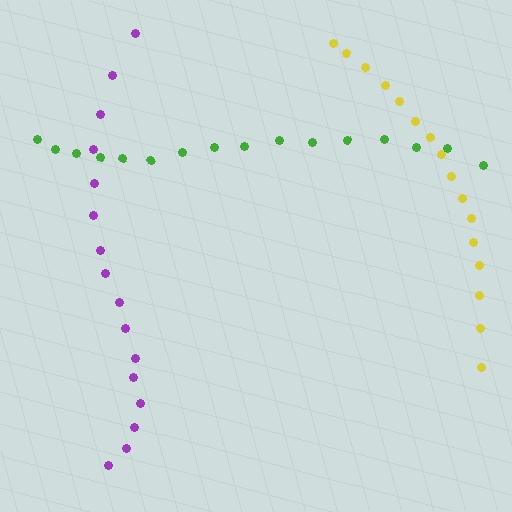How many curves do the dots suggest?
There are 3 distinct paths.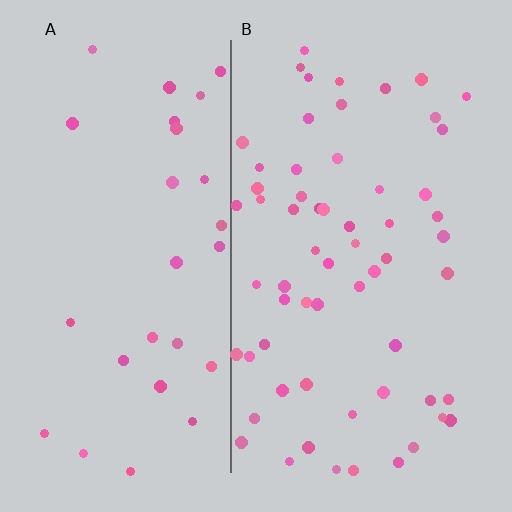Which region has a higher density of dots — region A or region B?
B (the right).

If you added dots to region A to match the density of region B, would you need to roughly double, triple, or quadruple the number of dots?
Approximately double.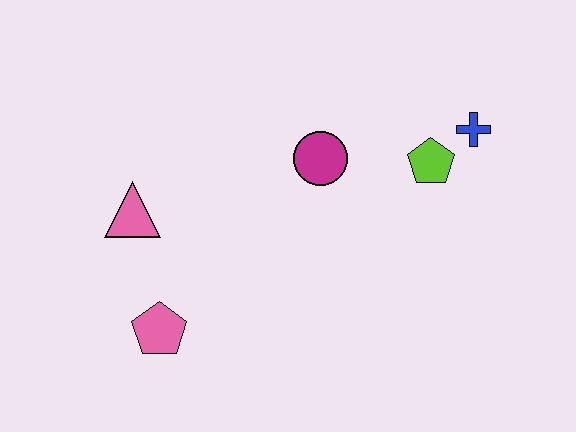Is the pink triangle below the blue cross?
Yes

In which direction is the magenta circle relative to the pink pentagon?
The magenta circle is above the pink pentagon.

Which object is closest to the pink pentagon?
The pink triangle is closest to the pink pentagon.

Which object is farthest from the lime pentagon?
The pink pentagon is farthest from the lime pentagon.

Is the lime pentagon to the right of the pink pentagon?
Yes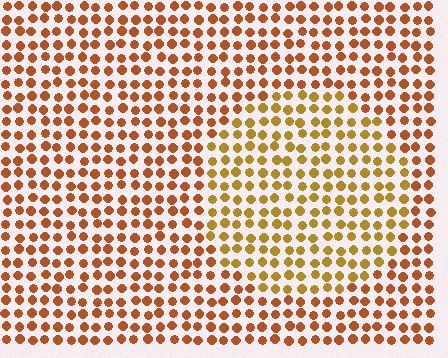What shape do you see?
I see a circle.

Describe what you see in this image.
The image is filled with small brown elements in a uniform arrangement. A circle-shaped region is visible where the elements are tinted to a slightly different hue, forming a subtle color boundary.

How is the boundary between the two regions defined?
The boundary is defined purely by a slight shift in hue (about 26 degrees). Spacing, size, and orientation are identical on both sides.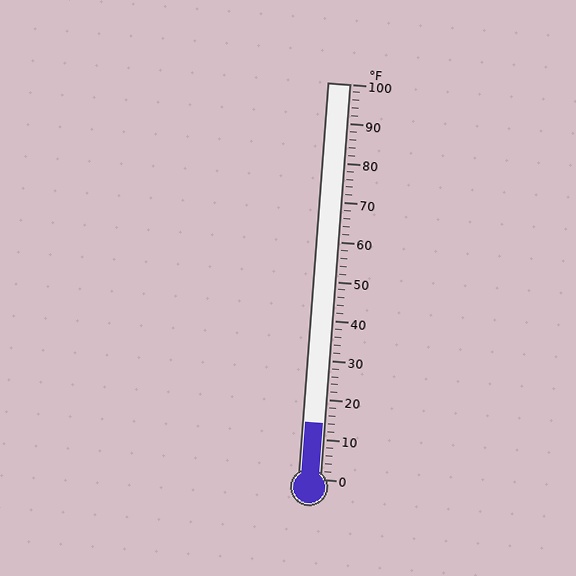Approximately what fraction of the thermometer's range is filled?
The thermometer is filled to approximately 15% of its range.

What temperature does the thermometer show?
The thermometer shows approximately 14°F.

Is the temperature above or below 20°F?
The temperature is below 20°F.